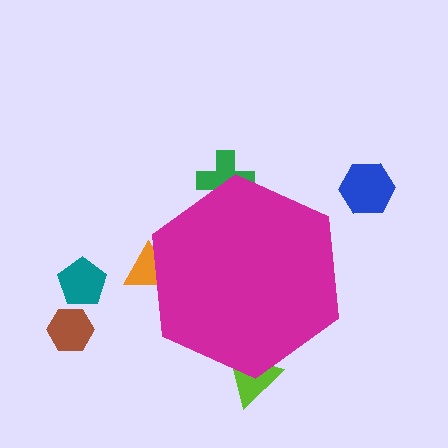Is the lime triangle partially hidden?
Yes, the lime triangle is partially hidden behind the magenta hexagon.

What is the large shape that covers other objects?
A magenta hexagon.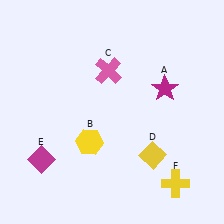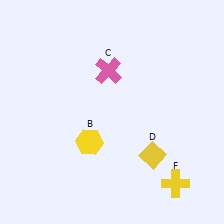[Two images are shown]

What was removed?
The magenta diamond (E), the magenta star (A) were removed in Image 2.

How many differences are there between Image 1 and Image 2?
There are 2 differences between the two images.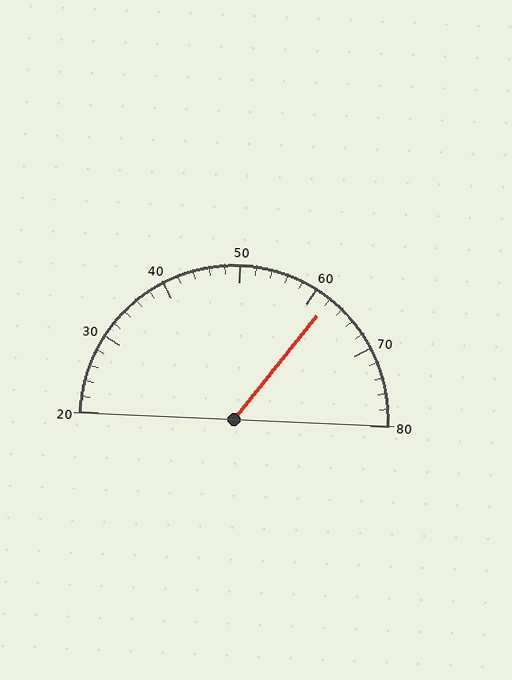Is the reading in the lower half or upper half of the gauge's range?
The reading is in the upper half of the range (20 to 80).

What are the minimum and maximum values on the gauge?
The gauge ranges from 20 to 80.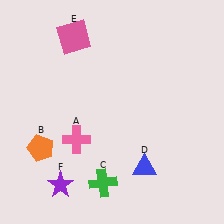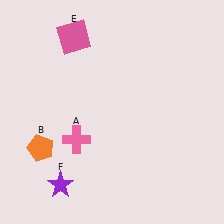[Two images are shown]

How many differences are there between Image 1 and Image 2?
There are 2 differences between the two images.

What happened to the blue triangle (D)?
The blue triangle (D) was removed in Image 2. It was in the bottom-right area of Image 1.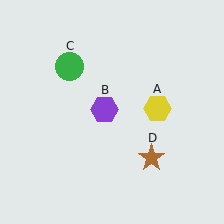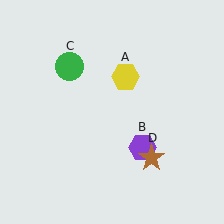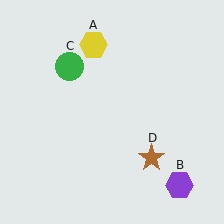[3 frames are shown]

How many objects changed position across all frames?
2 objects changed position: yellow hexagon (object A), purple hexagon (object B).